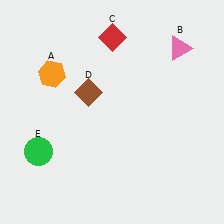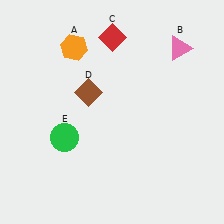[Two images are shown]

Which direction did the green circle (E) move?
The green circle (E) moved right.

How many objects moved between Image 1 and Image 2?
2 objects moved between the two images.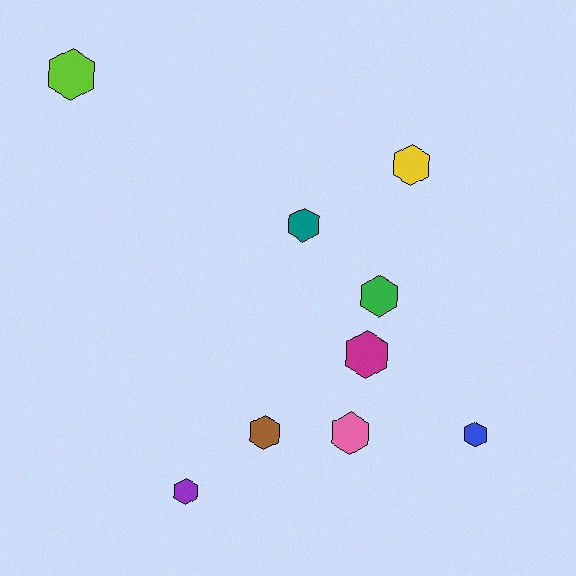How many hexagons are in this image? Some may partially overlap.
There are 9 hexagons.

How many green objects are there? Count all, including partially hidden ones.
There is 1 green object.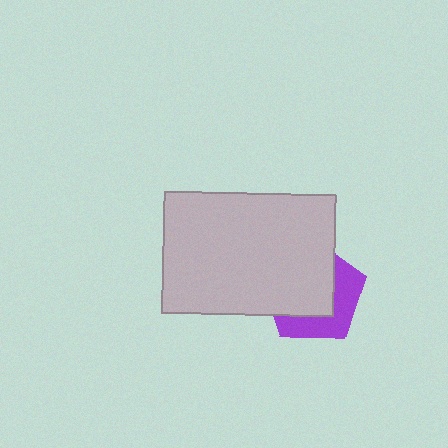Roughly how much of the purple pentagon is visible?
A small part of it is visible (roughly 39%).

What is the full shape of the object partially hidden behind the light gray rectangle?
The partially hidden object is a purple pentagon.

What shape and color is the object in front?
The object in front is a light gray rectangle.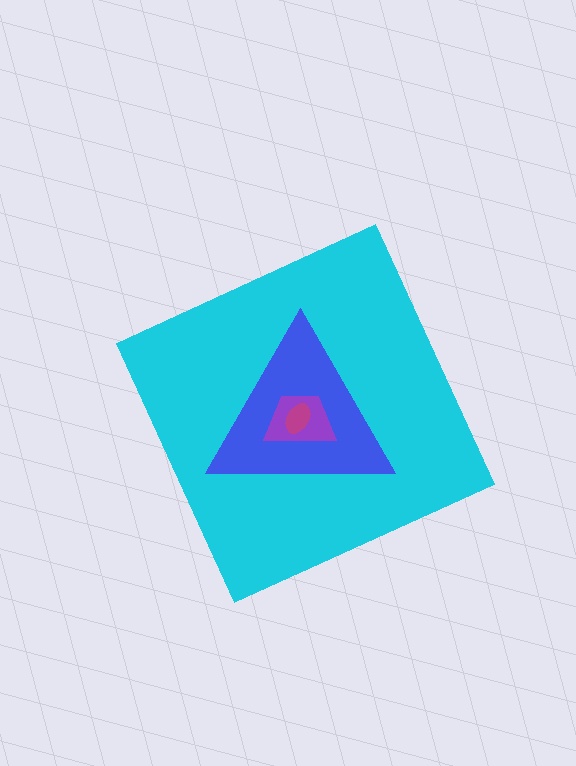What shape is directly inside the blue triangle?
The purple trapezoid.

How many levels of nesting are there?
4.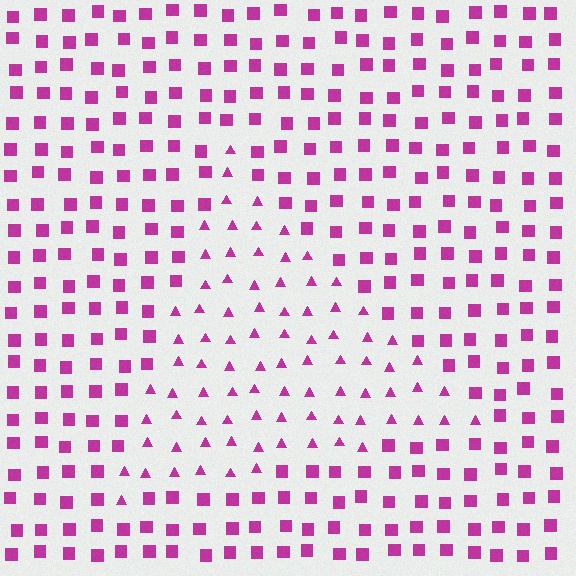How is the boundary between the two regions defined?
The boundary is defined by a change in element shape: triangles inside vs. squares outside. All elements share the same color and spacing.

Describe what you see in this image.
The image is filled with small magenta elements arranged in a uniform grid. A triangle-shaped region contains triangles, while the surrounding area contains squares. The boundary is defined purely by the change in element shape.